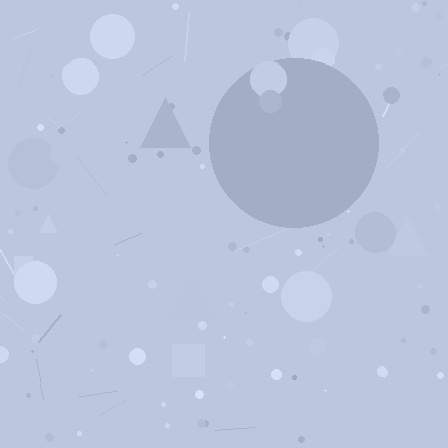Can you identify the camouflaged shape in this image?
The camouflaged shape is a circle.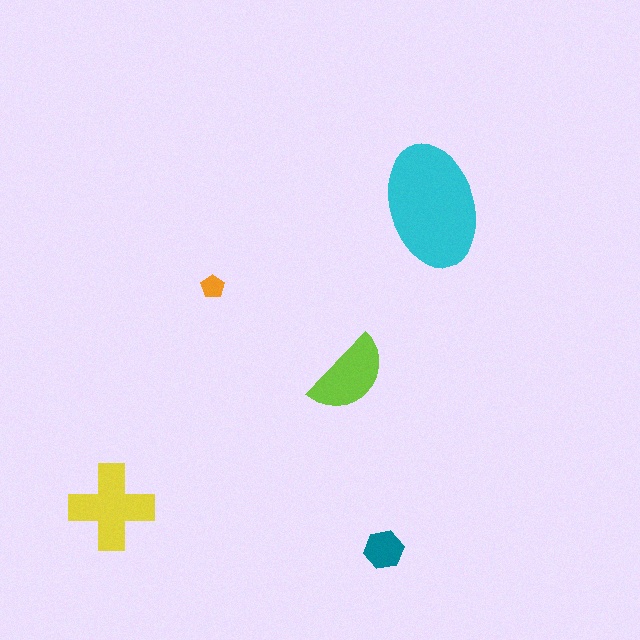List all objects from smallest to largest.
The orange pentagon, the teal hexagon, the lime semicircle, the yellow cross, the cyan ellipse.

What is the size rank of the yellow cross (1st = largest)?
2nd.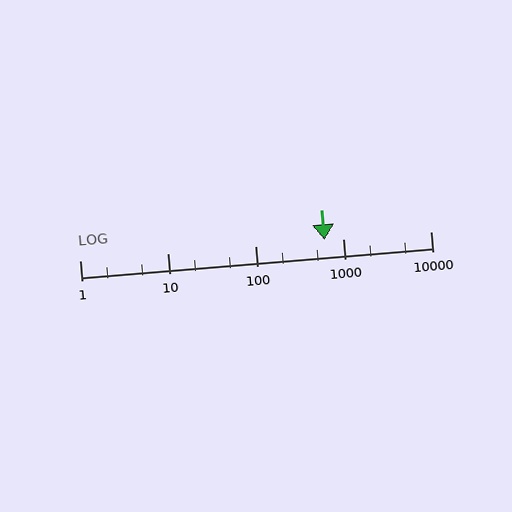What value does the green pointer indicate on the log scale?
The pointer indicates approximately 620.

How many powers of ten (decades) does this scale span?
The scale spans 4 decades, from 1 to 10000.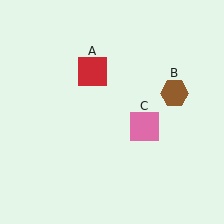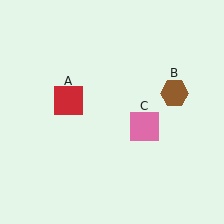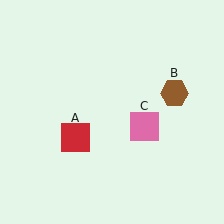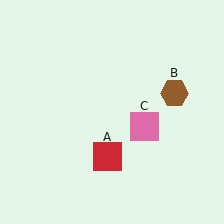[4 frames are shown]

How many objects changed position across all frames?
1 object changed position: red square (object A).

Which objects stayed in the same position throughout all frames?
Brown hexagon (object B) and pink square (object C) remained stationary.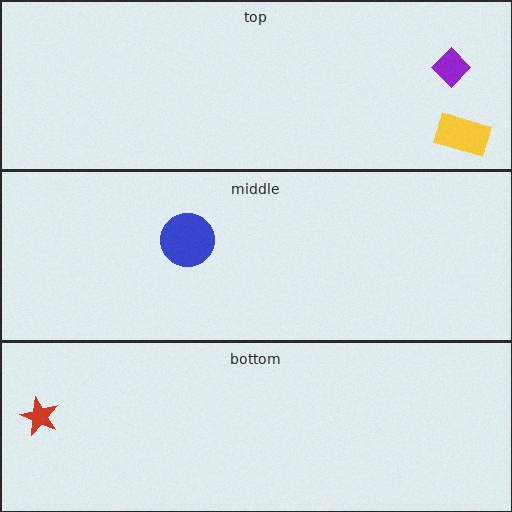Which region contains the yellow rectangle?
The top region.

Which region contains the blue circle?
The middle region.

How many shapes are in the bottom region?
1.